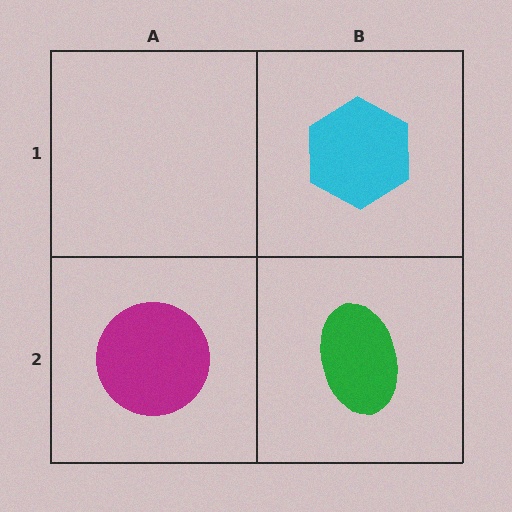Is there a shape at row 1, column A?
No, that cell is empty.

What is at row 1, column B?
A cyan hexagon.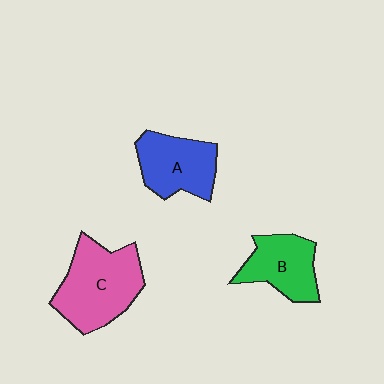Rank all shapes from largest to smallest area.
From largest to smallest: C (pink), A (blue), B (green).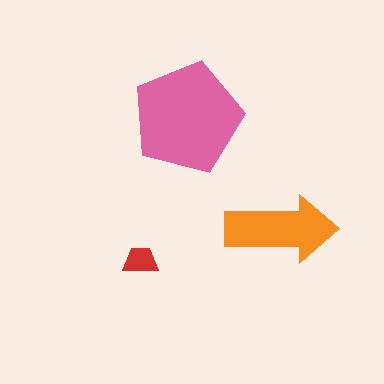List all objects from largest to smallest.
The pink pentagon, the orange arrow, the red trapezoid.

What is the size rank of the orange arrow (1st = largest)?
2nd.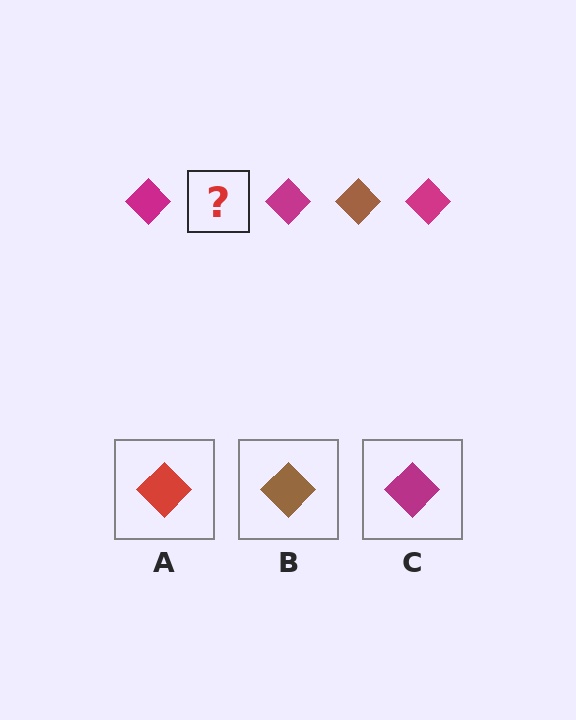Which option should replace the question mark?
Option B.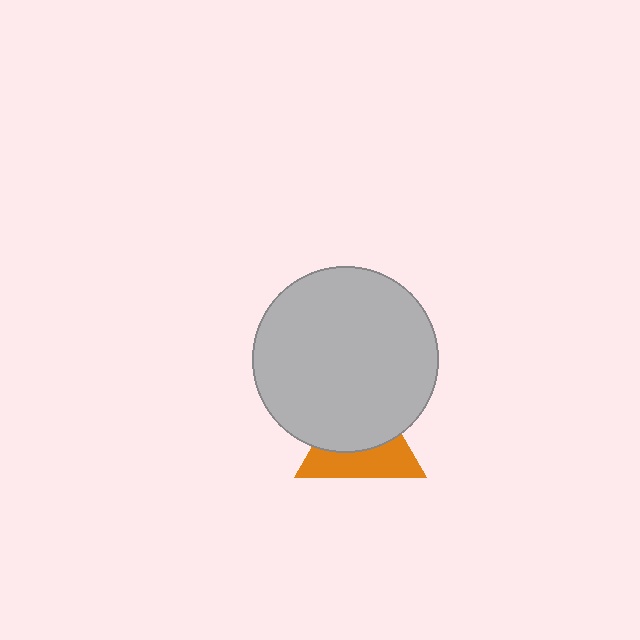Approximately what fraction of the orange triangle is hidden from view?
Roughly 55% of the orange triangle is hidden behind the light gray circle.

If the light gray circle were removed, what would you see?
You would see the complete orange triangle.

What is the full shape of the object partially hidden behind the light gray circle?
The partially hidden object is an orange triangle.